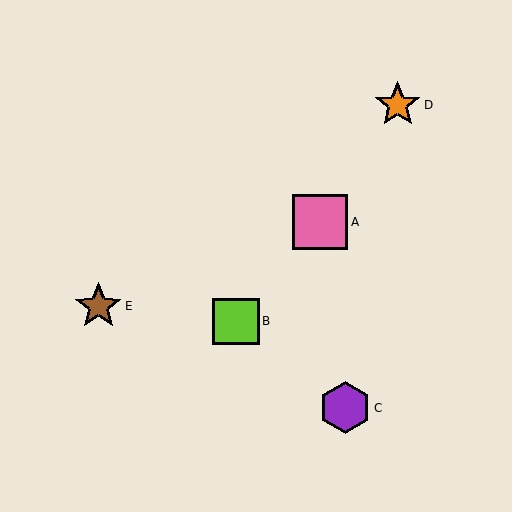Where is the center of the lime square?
The center of the lime square is at (236, 321).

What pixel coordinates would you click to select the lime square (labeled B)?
Click at (236, 321) to select the lime square B.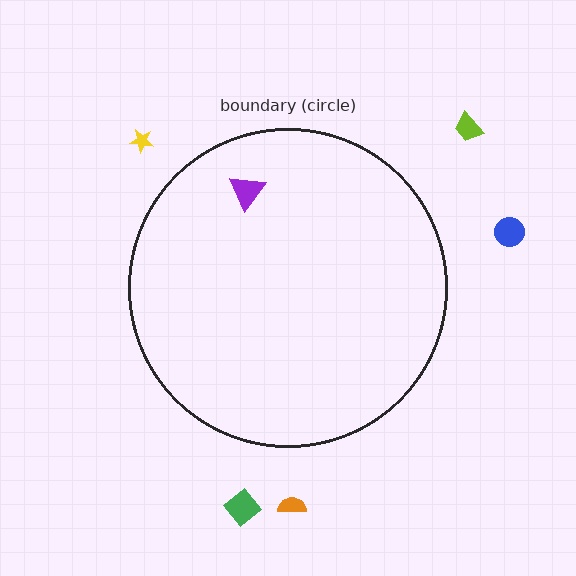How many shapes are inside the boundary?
1 inside, 5 outside.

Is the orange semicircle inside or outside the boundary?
Outside.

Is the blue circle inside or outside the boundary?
Outside.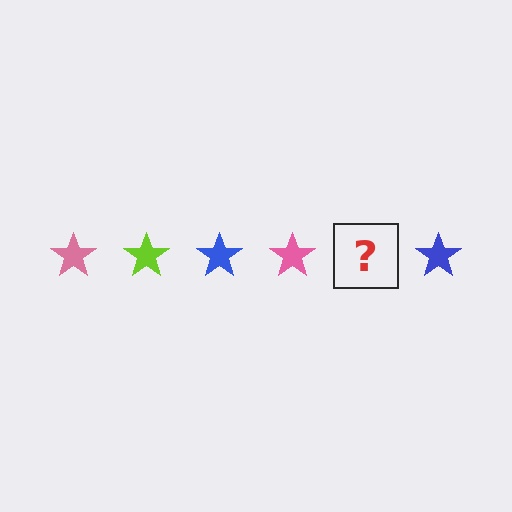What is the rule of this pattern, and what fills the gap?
The rule is that the pattern cycles through pink, lime, blue stars. The gap should be filled with a lime star.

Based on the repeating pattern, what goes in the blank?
The blank should be a lime star.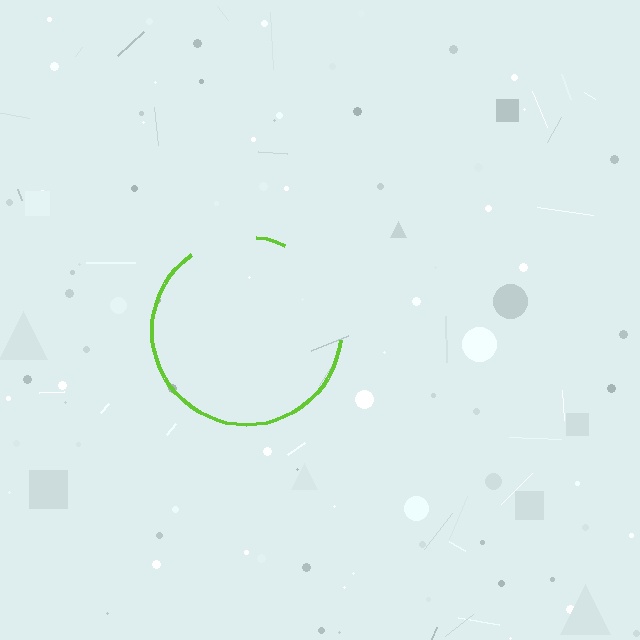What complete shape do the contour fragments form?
The contour fragments form a circle.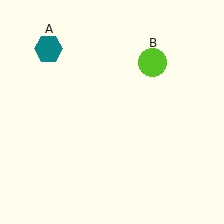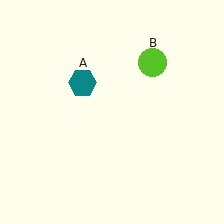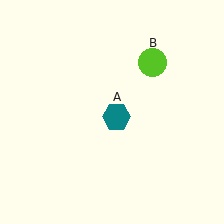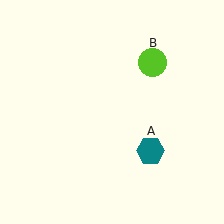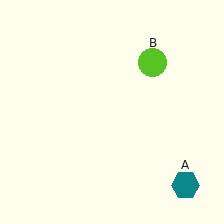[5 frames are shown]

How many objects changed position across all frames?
1 object changed position: teal hexagon (object A).